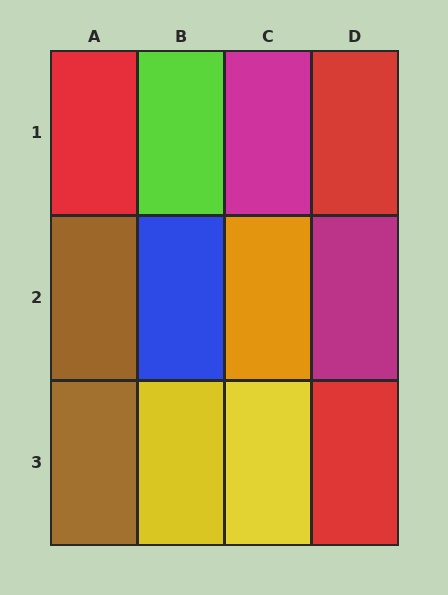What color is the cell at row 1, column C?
Magenta.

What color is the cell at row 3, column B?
Yellow.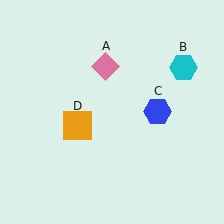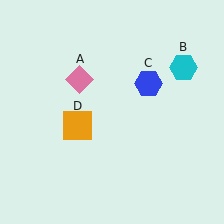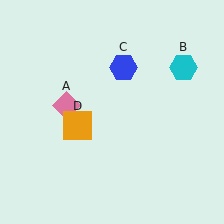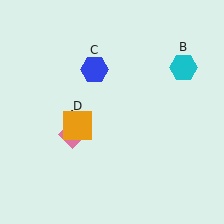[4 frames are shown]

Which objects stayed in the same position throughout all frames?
Cyan hexagon (object B) and orange square (object D) remained stationary.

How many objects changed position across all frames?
2 objects changed position: pink diamond (object A), blue hexagon (object C).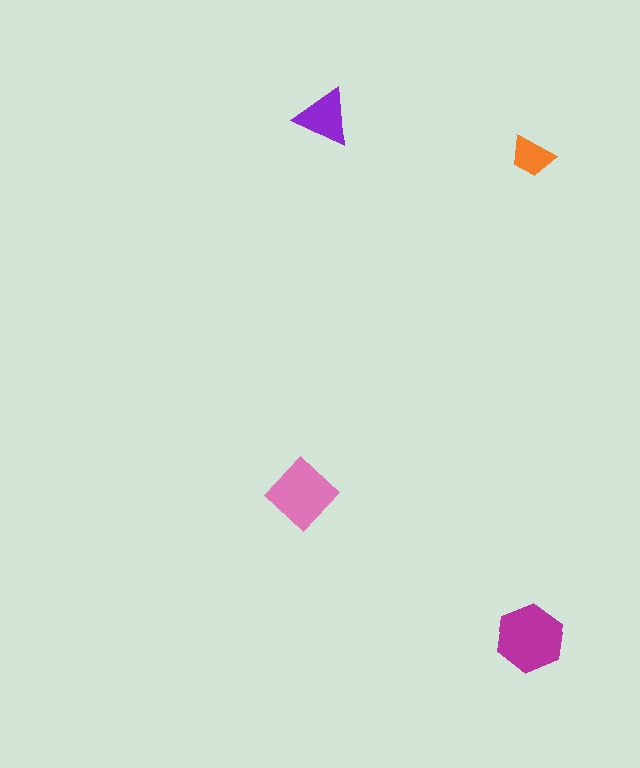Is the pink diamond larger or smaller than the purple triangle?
Larger.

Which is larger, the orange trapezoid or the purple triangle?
The purple triangle.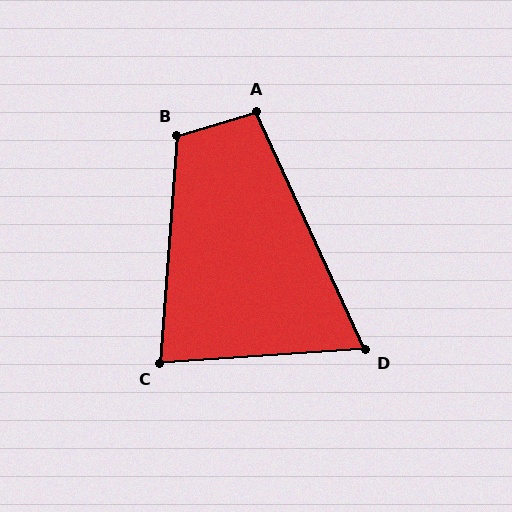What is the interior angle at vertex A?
Approximately 98 degrees (obtuse).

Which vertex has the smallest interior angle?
D, at approximately 69 degrees.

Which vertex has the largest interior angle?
B, at approximately 111 degrees.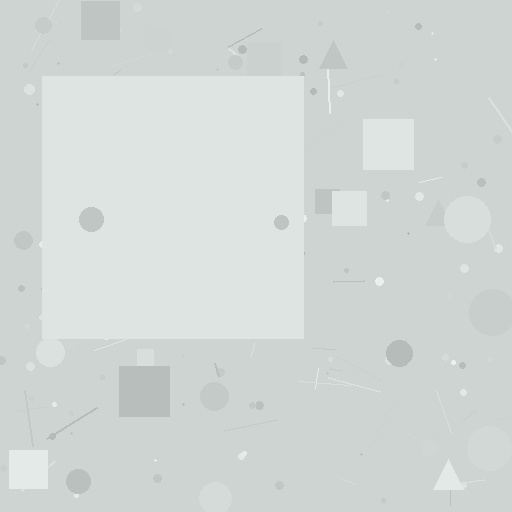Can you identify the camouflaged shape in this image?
The camouflaged shape is a square.